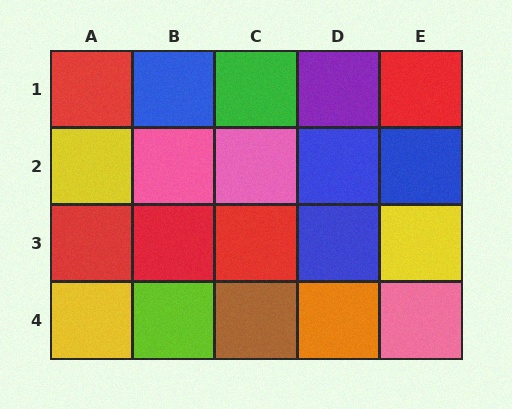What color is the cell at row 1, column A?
Red.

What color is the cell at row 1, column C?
Green.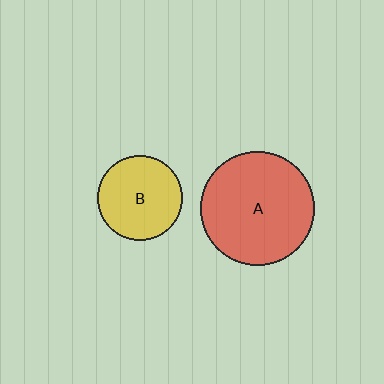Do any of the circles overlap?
No, none of the circles overlap.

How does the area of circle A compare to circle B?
Approximately 1.8 times.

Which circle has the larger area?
Circle A (red).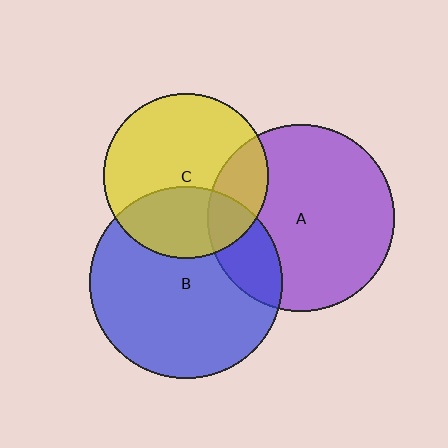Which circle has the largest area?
Circle B (blue).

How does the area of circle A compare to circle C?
Approximately 1.3 times.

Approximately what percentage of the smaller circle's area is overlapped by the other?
Approximately 20%.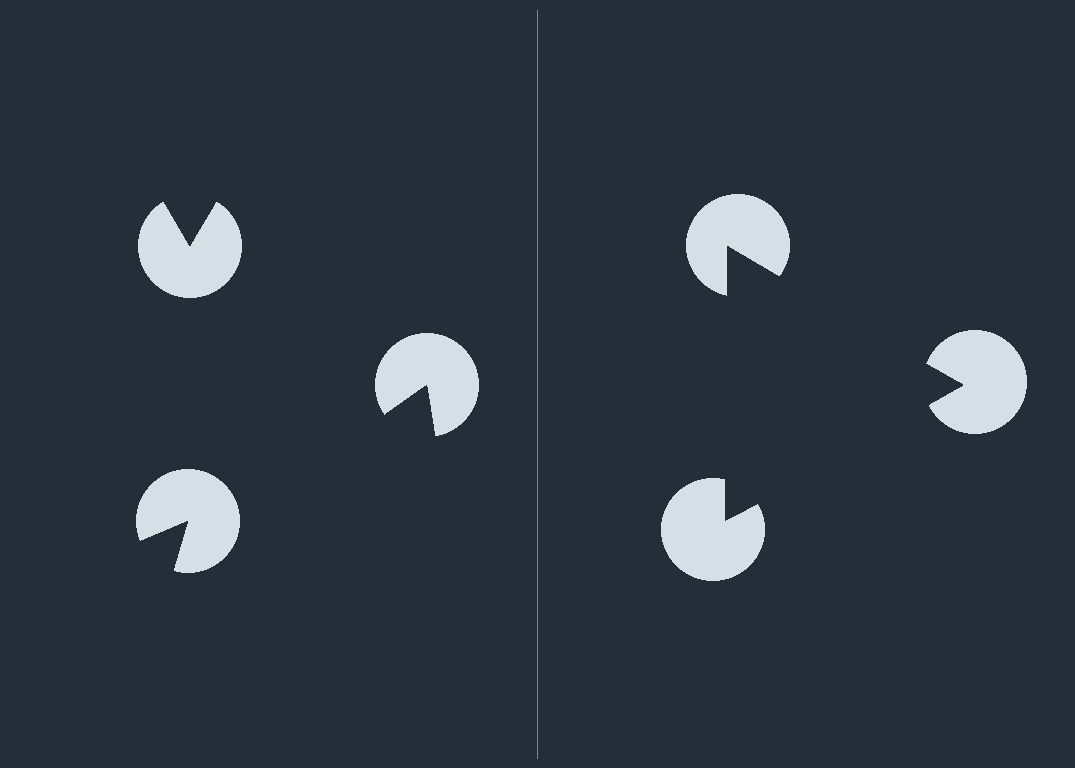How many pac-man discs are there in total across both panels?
6 — 3 on each side.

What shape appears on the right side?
An illusory triangle.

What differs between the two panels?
The pac-man discs are positioned identically on both sides; only the wedge orientations differ. On the right they align to a triangle; on the left they are misaligned.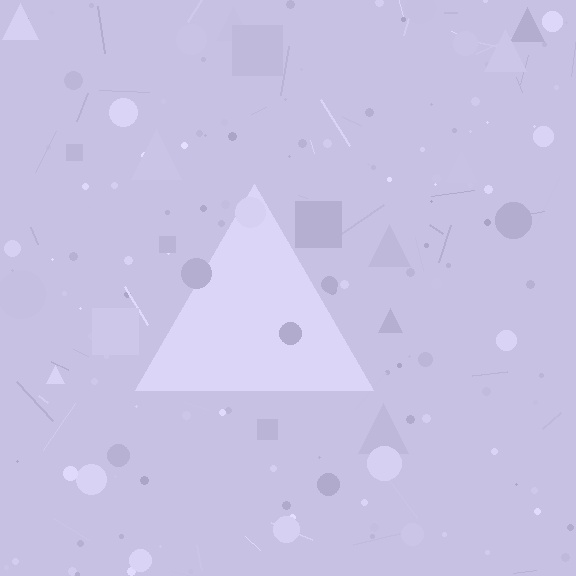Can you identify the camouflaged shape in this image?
The camouflaged shape is a triangle.